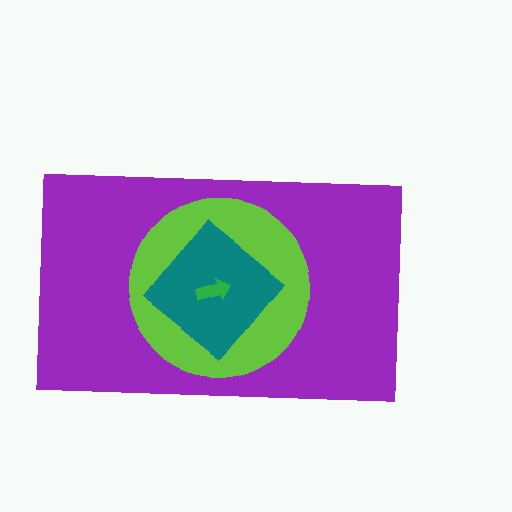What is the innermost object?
The green arrow.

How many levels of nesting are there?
4.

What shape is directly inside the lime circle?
The teal diamond.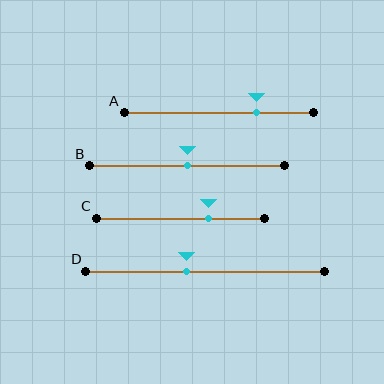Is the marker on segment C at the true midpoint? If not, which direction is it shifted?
No, the marker on segment C is shifted to the right by about 17% of the segment length.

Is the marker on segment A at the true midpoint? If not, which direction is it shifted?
No, the marker on segment A is shifted to the right by about 20% of the segment length.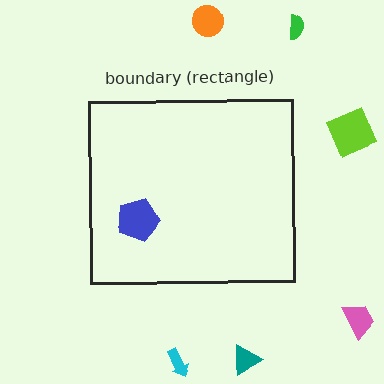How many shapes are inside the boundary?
1 inside, 6 outside.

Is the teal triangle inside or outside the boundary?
Outside.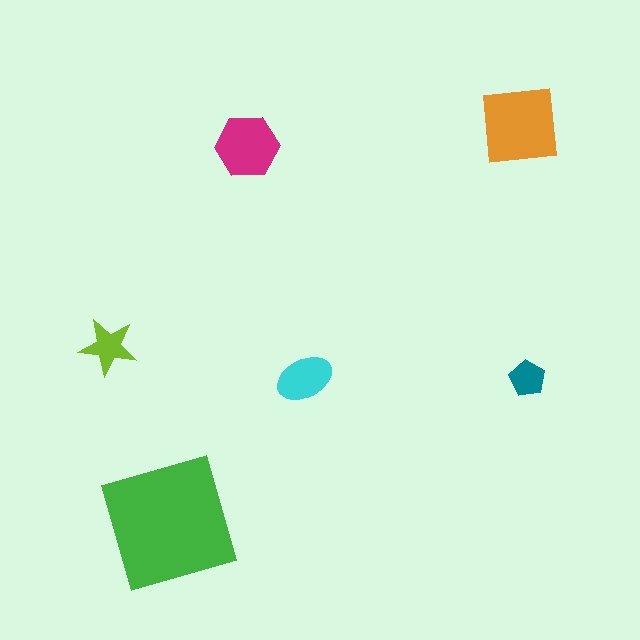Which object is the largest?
The green square.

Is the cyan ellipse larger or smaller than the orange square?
Smaller.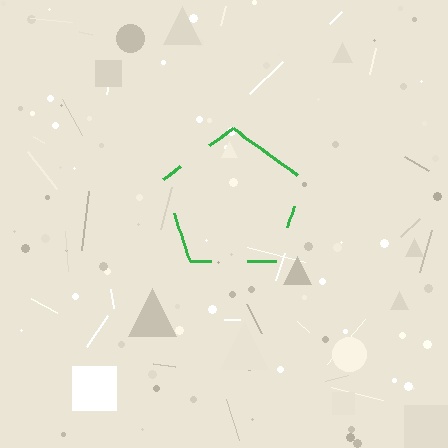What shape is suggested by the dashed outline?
The dashed outline suggests a pentagon.